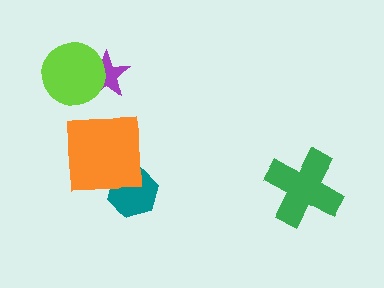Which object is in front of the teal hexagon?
The orange square is in front of the teal hexagon.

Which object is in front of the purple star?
The lime circle is in front of the purple star.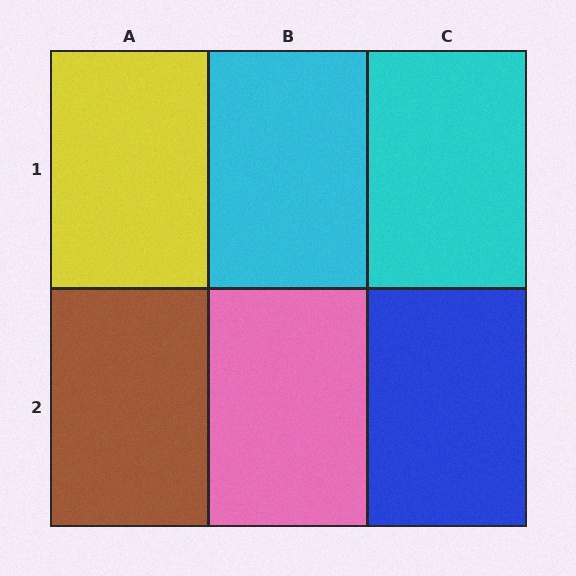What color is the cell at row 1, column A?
Yellow.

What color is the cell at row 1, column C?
Cyan.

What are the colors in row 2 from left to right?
Brown, pink, blue.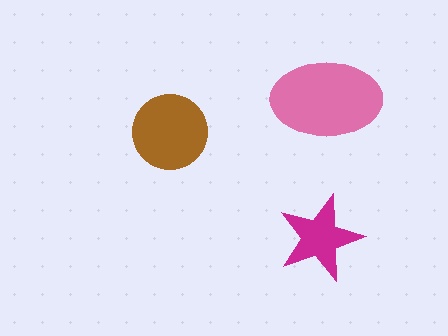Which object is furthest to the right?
The pink ellipse is rightmost.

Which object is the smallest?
The magenta star.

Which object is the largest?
The pink ellipse.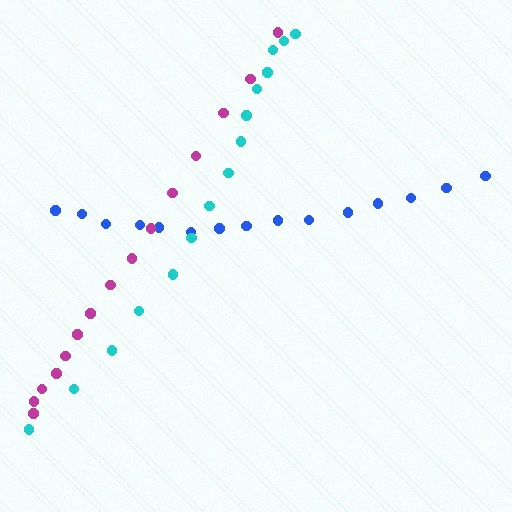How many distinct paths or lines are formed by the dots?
There are 3 distinct paths.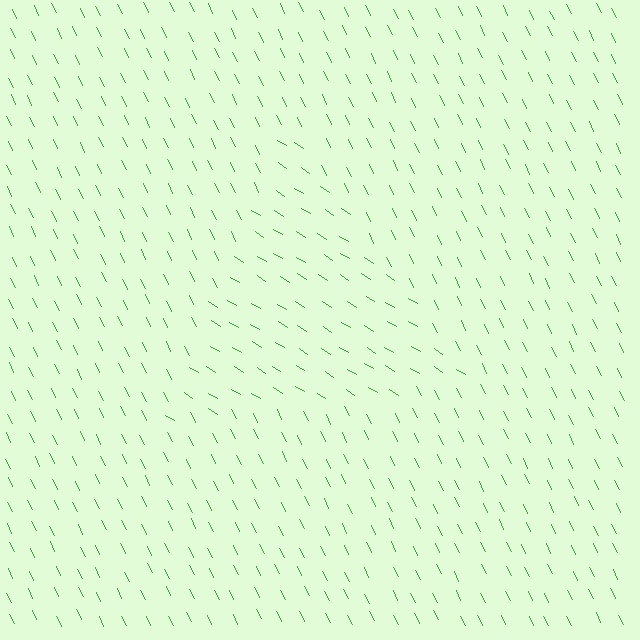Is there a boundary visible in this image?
Yes, there is a texture boundary formed by a change in line orientation.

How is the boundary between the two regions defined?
The boundary is defined purely by a change in line orientation (approximately 31 degrees difference). All lines are the same color and thickness.